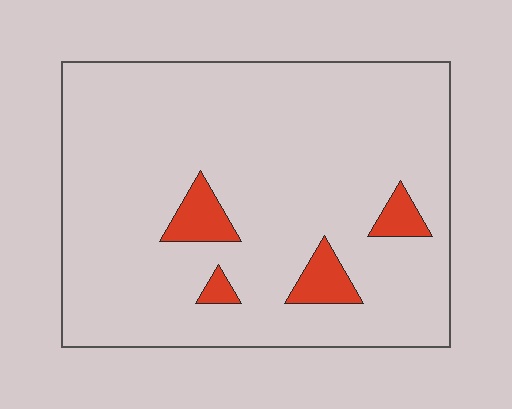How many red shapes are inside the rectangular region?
4.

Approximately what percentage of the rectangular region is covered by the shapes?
Approximately 10%.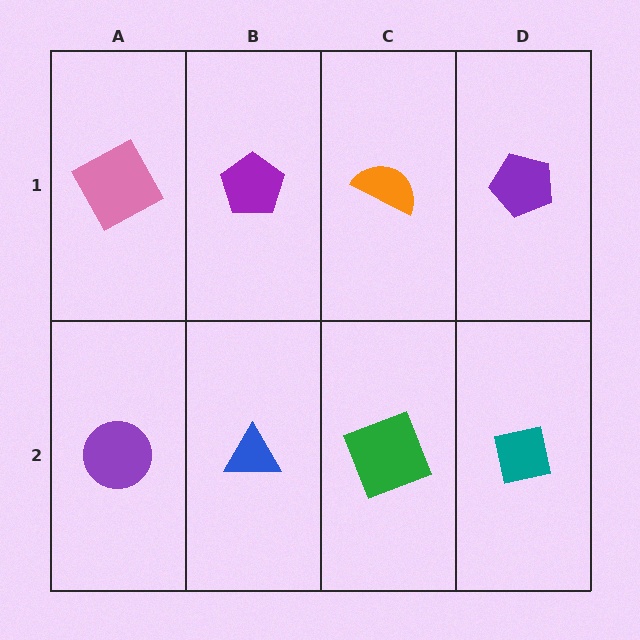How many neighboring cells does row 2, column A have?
2.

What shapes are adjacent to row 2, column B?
A purple pentagon (row 1, column B), a purple circle (row 2, column A), a green square (row 2, column C).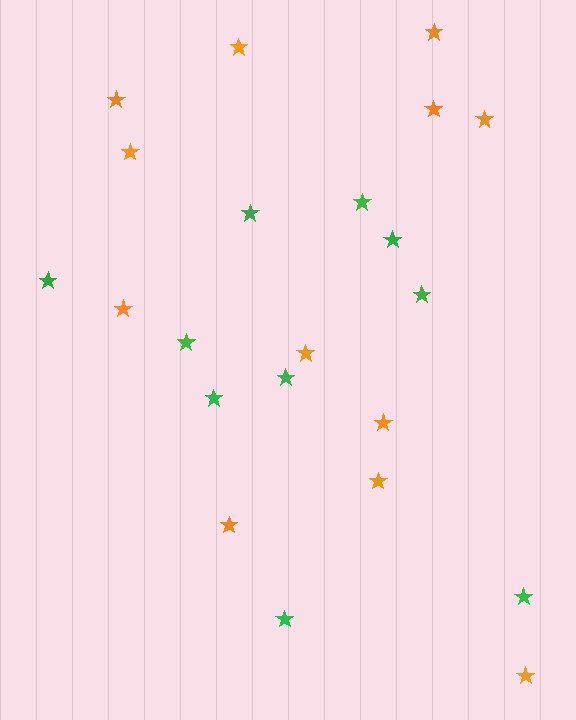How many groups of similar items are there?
There are 2 groups: one group of green stars (10) and one group of orange stars (12).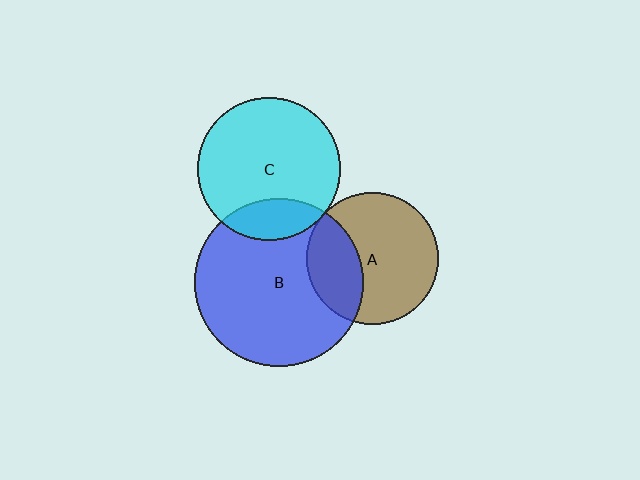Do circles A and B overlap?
Yes.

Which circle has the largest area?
Circle B (blue).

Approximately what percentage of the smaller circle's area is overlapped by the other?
Approximately 30%.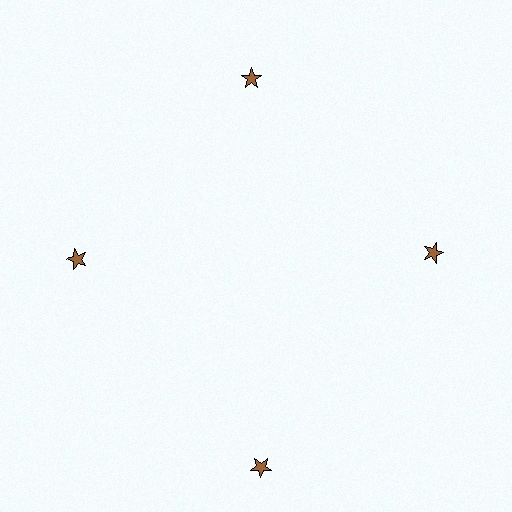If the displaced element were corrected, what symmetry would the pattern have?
It would have 4-fold rotational symmetry — the pattern would map onto itself every 90 degrees.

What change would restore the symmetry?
The symmetry would be restored by moving it inward, back onto the ring so that all 4 stars sit at equal angles and equal distance from the center.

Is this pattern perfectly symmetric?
No. The 4 brown stars are arranged in a ring, but one element near the 6 o'clock position is pushed outward from the center, breaking the 4-fold rotational symmetry.